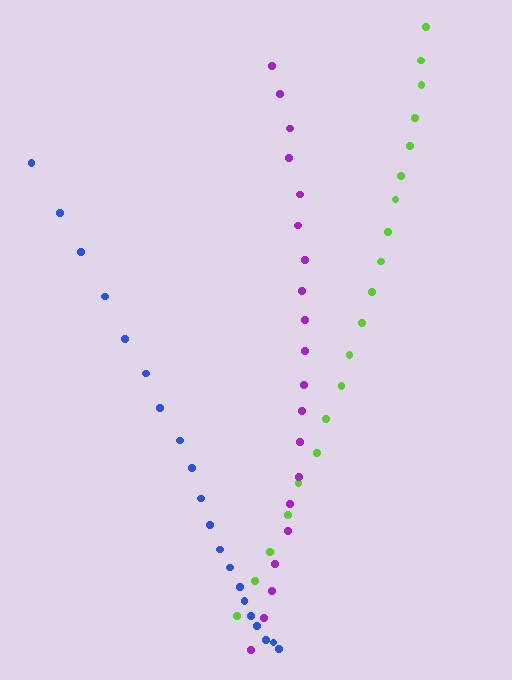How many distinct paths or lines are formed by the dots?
There are 3 distinct paths.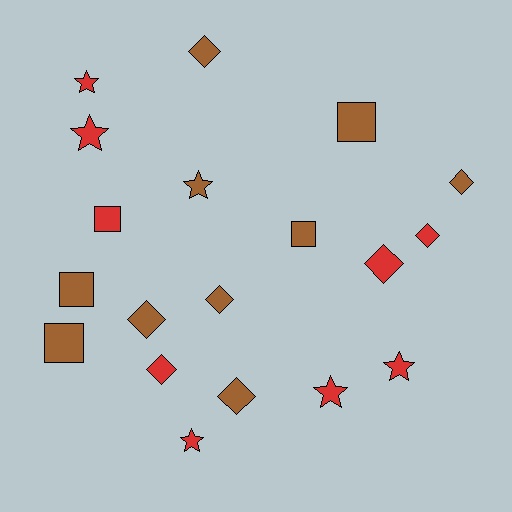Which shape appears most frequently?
Diamond, with 8 objects.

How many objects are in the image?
There are 19 objects.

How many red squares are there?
There is 1 red square.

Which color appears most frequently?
Brown, with 10 objects.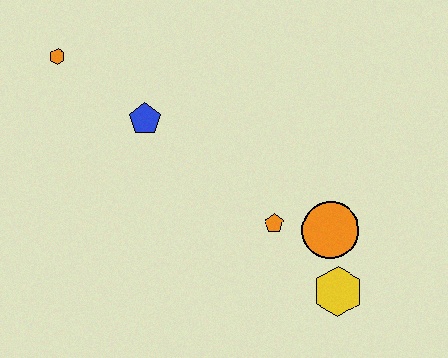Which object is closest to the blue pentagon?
The orange hexagon is closest to the blue pentagon.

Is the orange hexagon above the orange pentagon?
Yes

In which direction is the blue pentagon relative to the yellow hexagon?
The blue pentagon is to the left of the yellow hexagon.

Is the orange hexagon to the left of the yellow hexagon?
Yes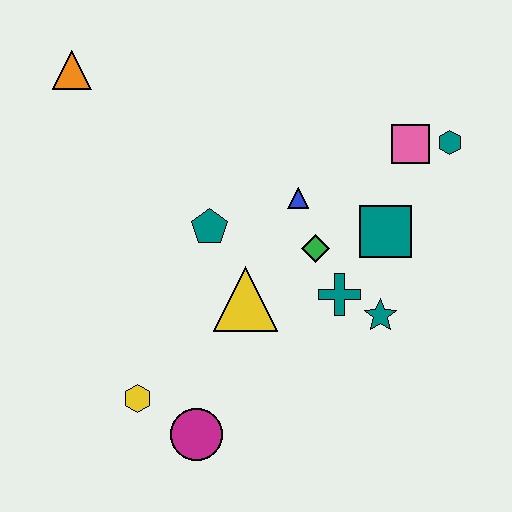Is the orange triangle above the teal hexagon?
Yes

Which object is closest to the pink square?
The teal hexagon is closest to the pink square.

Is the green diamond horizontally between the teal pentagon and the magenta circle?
No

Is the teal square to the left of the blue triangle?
No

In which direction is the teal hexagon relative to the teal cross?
The teal hexagon is above the teal cross.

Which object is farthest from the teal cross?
The orange triangle is farthest from the teal cross.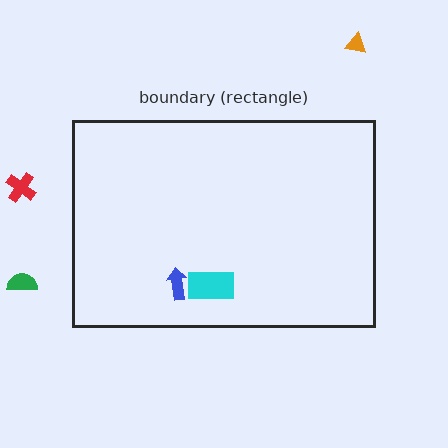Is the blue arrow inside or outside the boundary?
Inside.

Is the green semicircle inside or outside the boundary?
Outside.